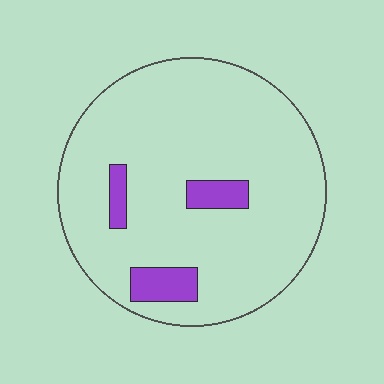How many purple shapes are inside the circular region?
3.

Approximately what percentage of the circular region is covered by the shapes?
Approximately 10%.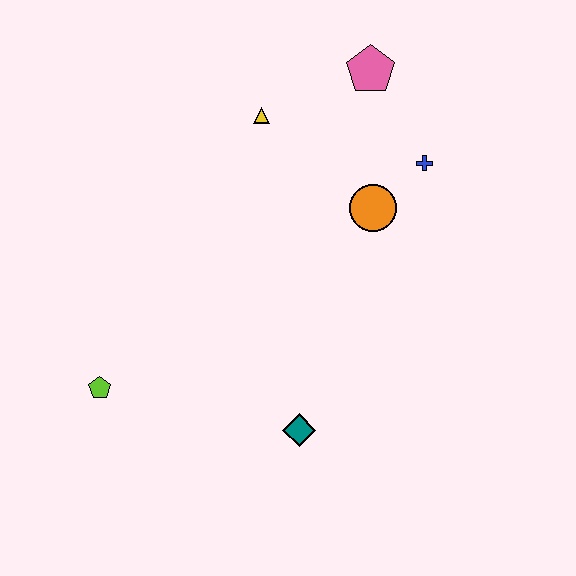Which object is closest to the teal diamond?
The lime pentagon is closest to the teal diamond.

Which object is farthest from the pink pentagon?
The lime pentagon is farthest from the pink pentagon.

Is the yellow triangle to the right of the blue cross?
No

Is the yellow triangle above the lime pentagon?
Yes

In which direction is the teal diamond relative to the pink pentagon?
The teal diamond is below the pink pentagon.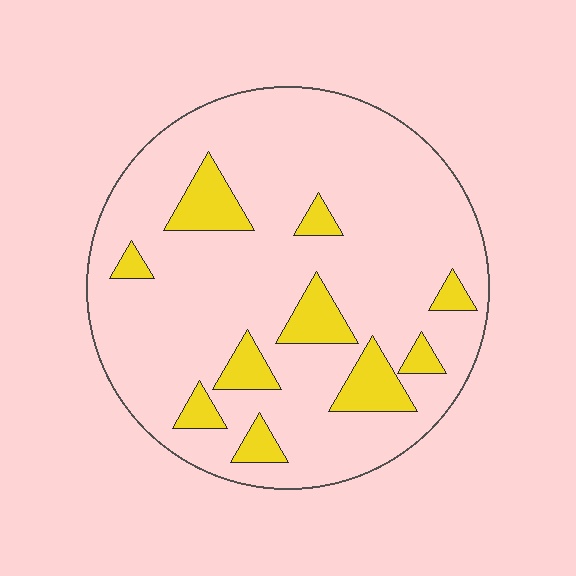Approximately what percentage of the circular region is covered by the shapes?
Approximately 15%.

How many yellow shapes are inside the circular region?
10.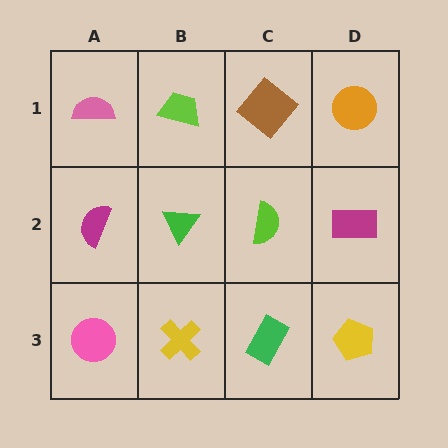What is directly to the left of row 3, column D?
A green rectangle.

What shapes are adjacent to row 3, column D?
A magenta rectangle (row 2, column D), a green rectangle (row 3, column C).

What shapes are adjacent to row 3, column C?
A lime semicircle (row 2, column C), a yellow cross (row 3, column B), a yellow pentagon (row 3, column D).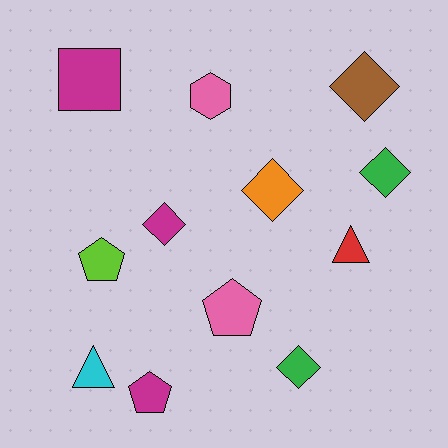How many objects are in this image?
There are 12 objects.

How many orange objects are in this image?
There is 1 orange object.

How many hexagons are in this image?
There is 1 hexagon.